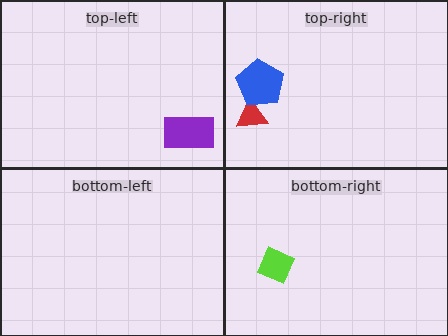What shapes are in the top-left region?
The purple rectangle.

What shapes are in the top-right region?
The red triangle, the blue pentagon.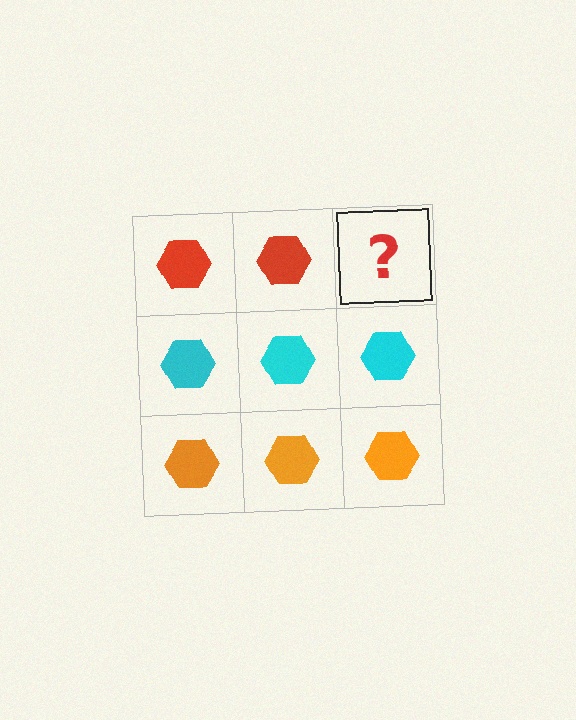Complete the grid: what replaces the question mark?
The question mark should be replaced with a red hexagon.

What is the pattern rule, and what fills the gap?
The rule is that each row has a consistent color. The gap should be filled with a red hexagon.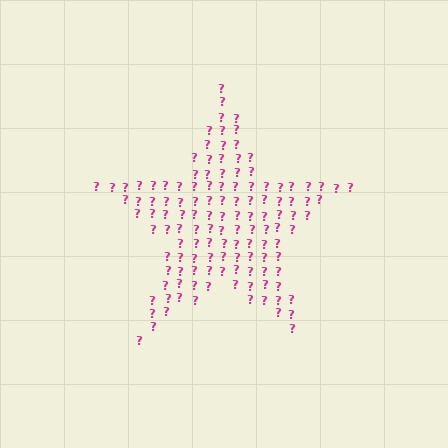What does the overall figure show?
The overall figure shows a star.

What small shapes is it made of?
It is made of small question marks.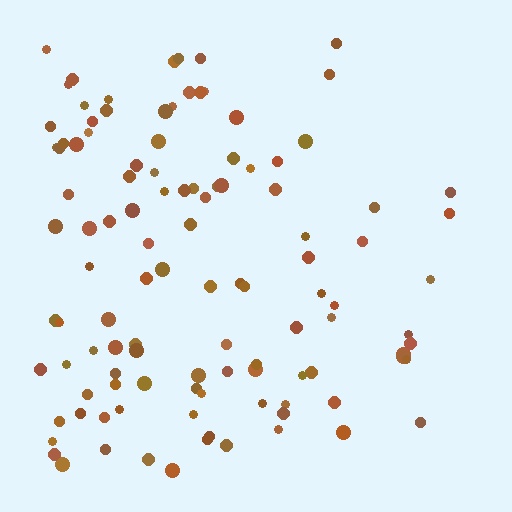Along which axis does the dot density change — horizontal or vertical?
Horizontal.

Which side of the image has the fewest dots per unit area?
The right.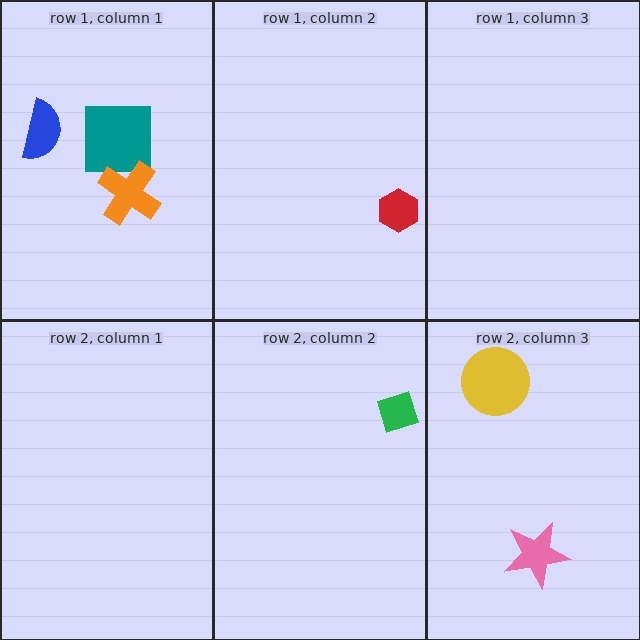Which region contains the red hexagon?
The row 1, column 2 region.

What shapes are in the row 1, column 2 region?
The red hexagon.